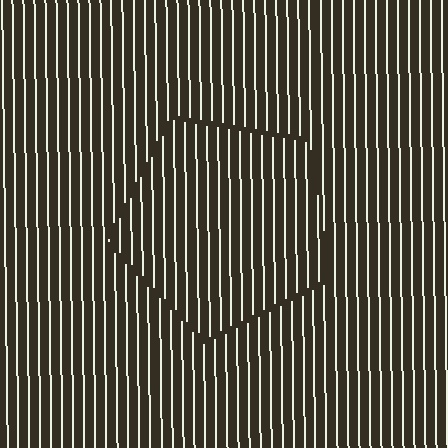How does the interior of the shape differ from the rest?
The interior of the shape contains the same grating, shifted by half a period — the contour is defined by the phase discontinuity where line-ends from the inner and outer gratings abut.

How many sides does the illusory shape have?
5 sides — the line-ends trace a pentagon.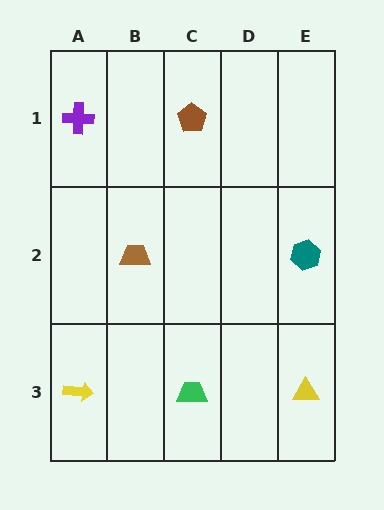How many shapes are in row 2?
2 shapes.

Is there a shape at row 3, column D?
No, that cell is empty.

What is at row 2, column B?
A brown trapezoid.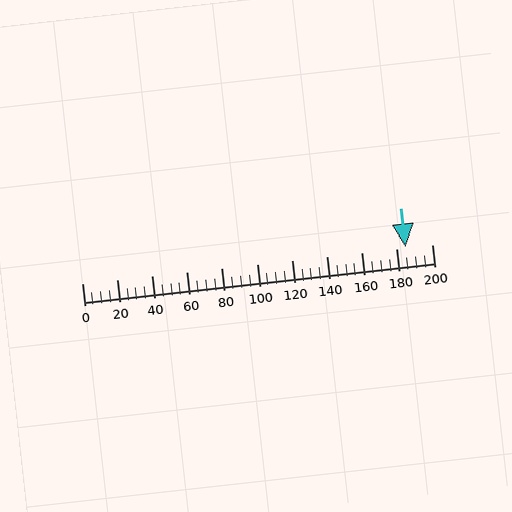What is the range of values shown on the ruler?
The ruler shows values from 0 to 200.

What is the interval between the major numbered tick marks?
The major tick marks are spaced 20 units apart.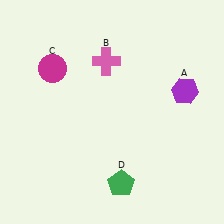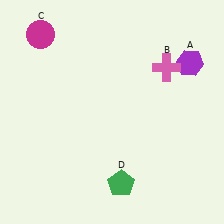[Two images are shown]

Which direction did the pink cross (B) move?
The pink cross (B) moved right.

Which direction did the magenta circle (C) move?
The magenta circle (C) moved up.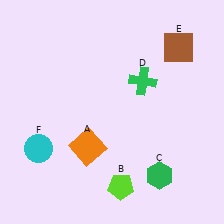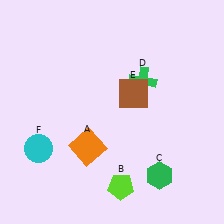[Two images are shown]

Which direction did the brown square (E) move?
The brown square (E) moved down.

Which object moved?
The brown square (E) moved down.